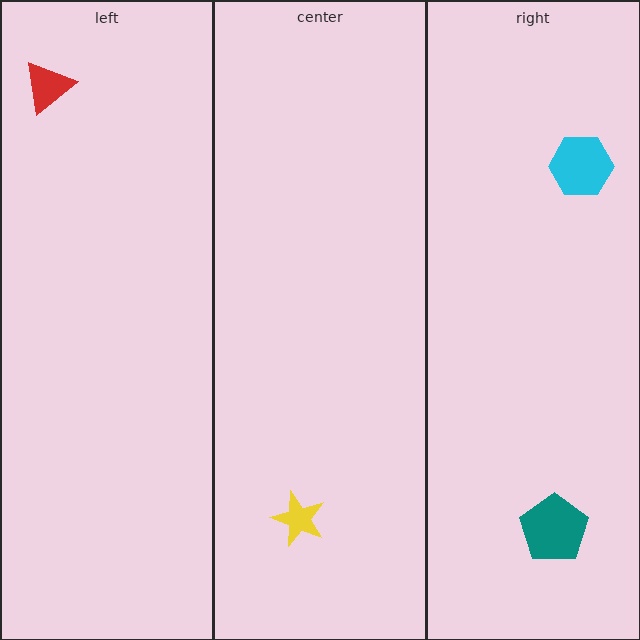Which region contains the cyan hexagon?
The right region.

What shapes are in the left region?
The red triangle.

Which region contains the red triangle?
The left region.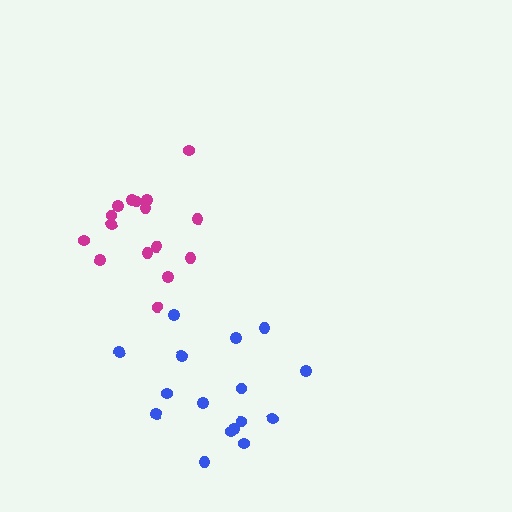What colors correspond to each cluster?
The clusters are colored: magenta, blue.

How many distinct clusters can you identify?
There are 2 distinct clusters.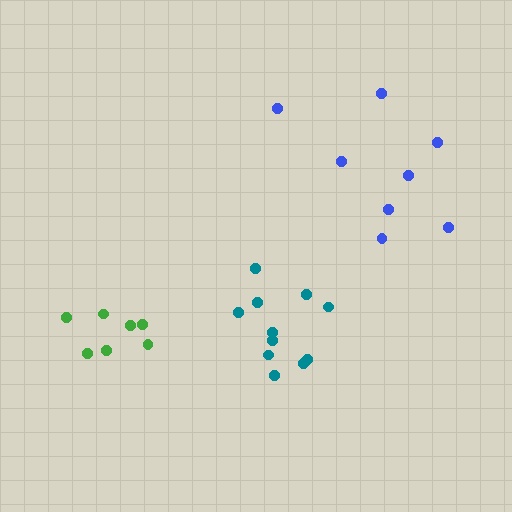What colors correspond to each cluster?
The clusters are colored: teal, blue, green.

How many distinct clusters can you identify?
There are 3 distinct clusters.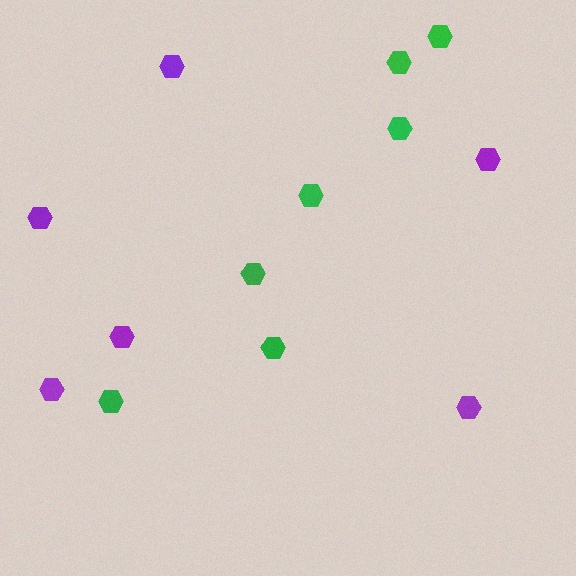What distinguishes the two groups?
There are 2 groups: one group of green hexagons (7) and one group of purple hexagons (6).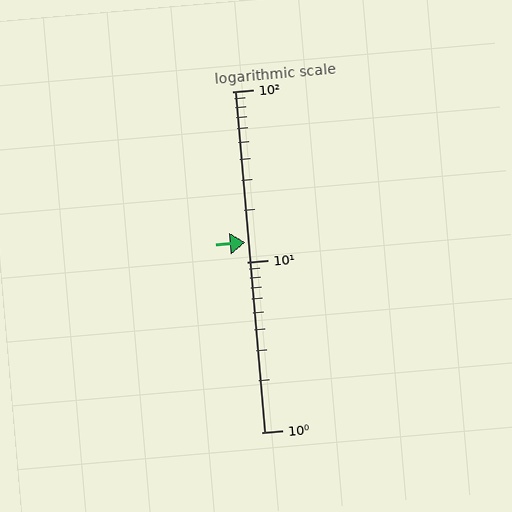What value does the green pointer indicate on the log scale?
The pointer indicates approximately 13.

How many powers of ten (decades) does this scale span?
The scale spans 2 decades, from 1 to 100.